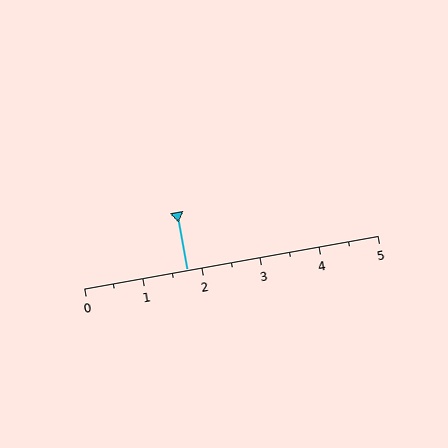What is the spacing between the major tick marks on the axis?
The major ticks are spaced 1 apart.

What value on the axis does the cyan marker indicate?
The marker indicates approximately 1.8.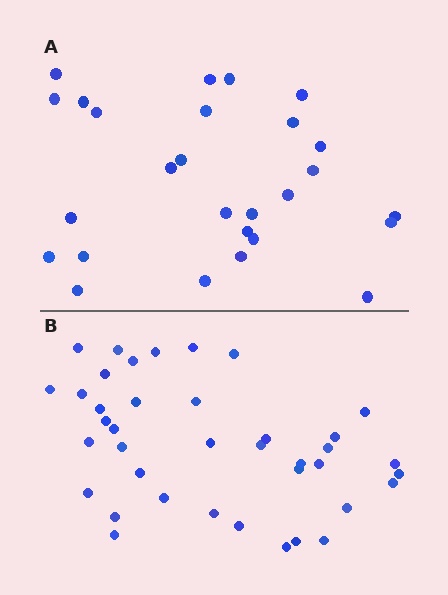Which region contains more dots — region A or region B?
Region B (the bottom region) has more dots.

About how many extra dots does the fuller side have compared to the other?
Region B has roughly 12 or so more dots than region A.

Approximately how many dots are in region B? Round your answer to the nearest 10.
About 40 dots. (The exact count is 39, which rounds to 40.)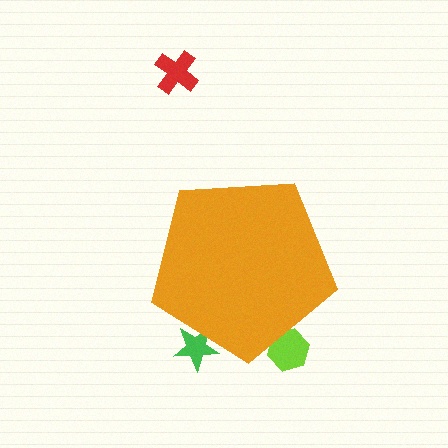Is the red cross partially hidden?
No, the red cross is fully visible.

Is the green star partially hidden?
Yes, the green star is partially hidden behind the orange pentagon.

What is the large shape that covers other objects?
An orange pentagon.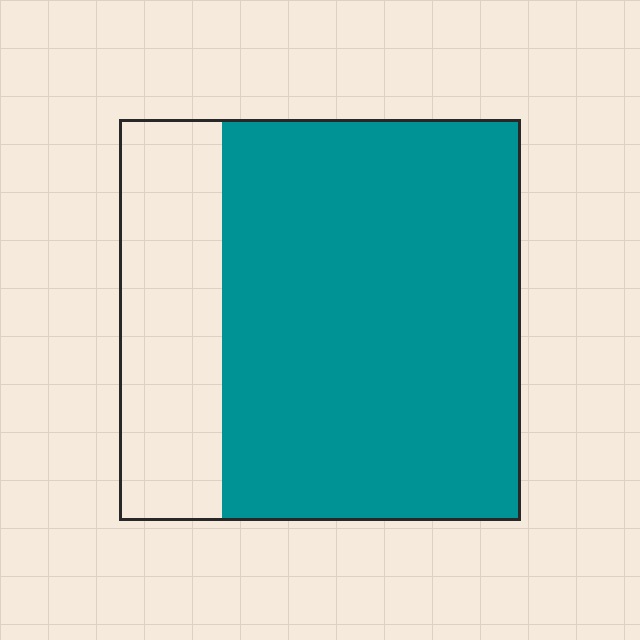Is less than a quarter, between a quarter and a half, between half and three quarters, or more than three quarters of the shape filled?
Between half and three quarters.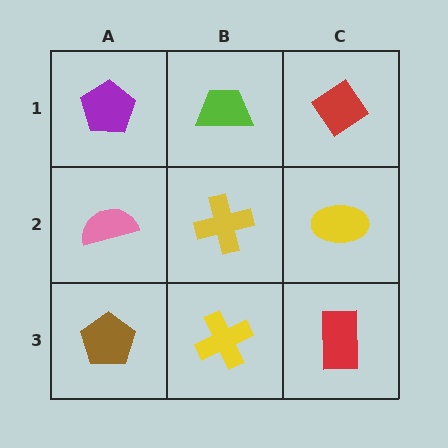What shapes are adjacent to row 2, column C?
A red diamond (row 1, column C), a red rectangle (row 3, column C), a yellow cross (row 2, column B).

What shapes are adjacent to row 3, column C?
A yellow ellipse (row 2, column C), a yellow cross (row 3, column B).